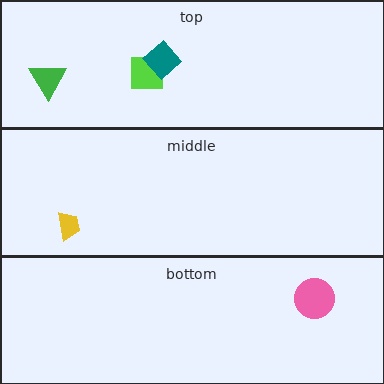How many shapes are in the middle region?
1.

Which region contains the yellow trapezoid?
The middle region.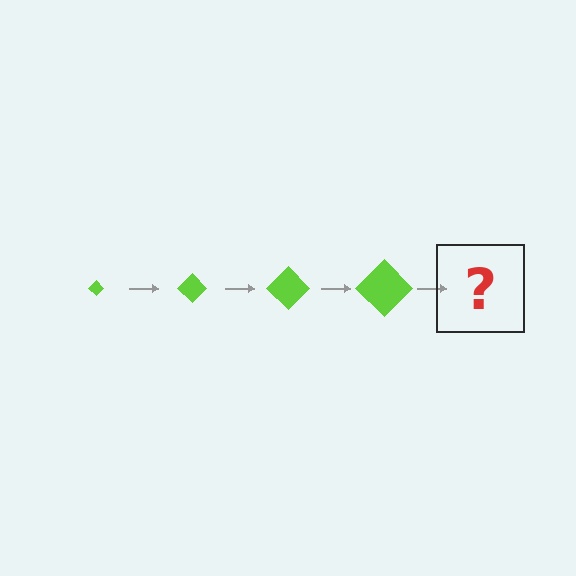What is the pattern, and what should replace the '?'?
The pattern is that the diamond gets progressively larger each step. The '?' should be a lime diamond, larger than the previous one.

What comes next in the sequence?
The next element should be a lime diamond, larger than the previous one.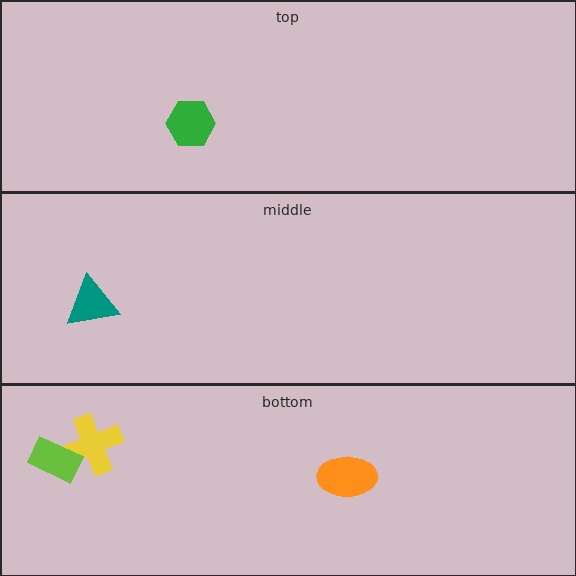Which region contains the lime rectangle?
The bottom region.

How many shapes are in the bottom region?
3.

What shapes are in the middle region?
The teal triangle.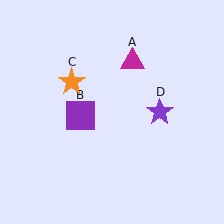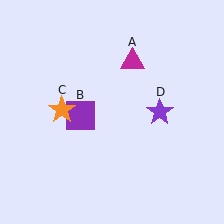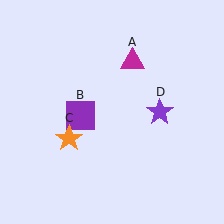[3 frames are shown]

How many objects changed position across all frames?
1 object changed position: orange star (object C).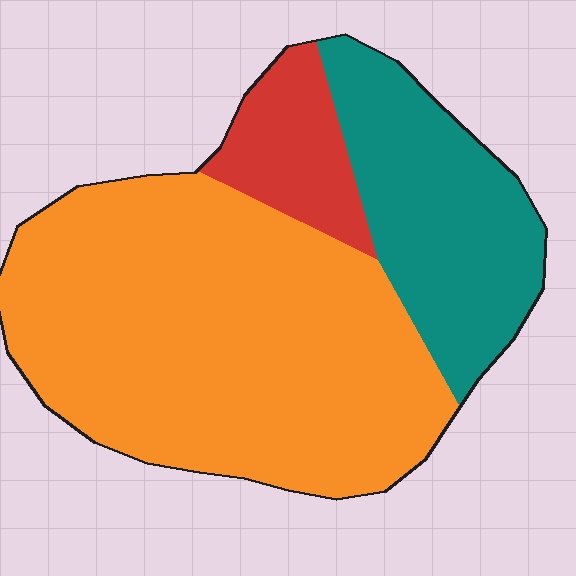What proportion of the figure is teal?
Teal takes up about one quarter (1/4) of the figure.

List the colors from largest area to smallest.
From largest to smallest: orange, teal, red.